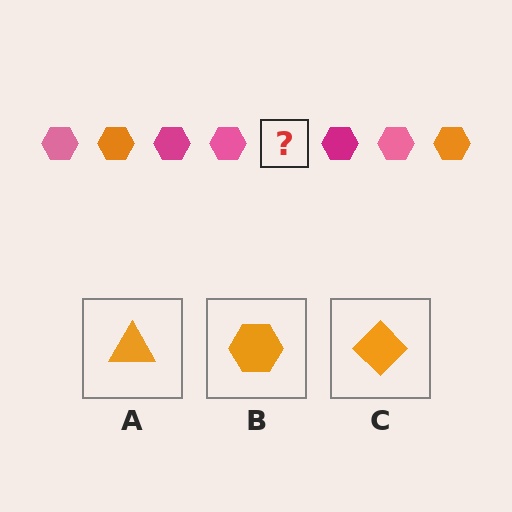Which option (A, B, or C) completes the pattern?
B.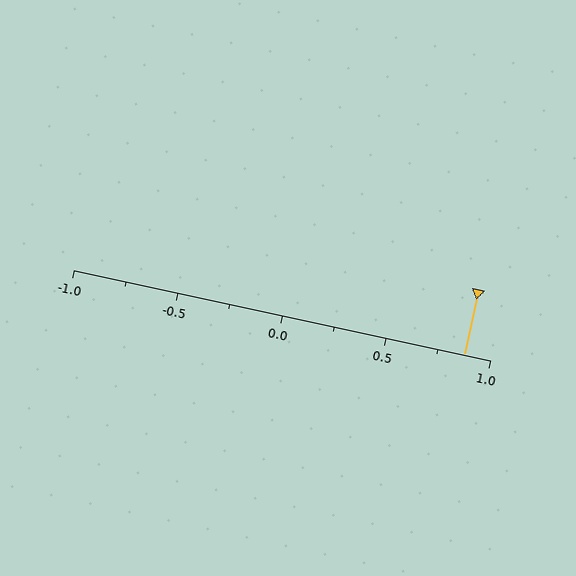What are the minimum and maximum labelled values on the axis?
The axis runs from -1.0 to 1.0.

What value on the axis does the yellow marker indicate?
The marker indicates approximately 0.88.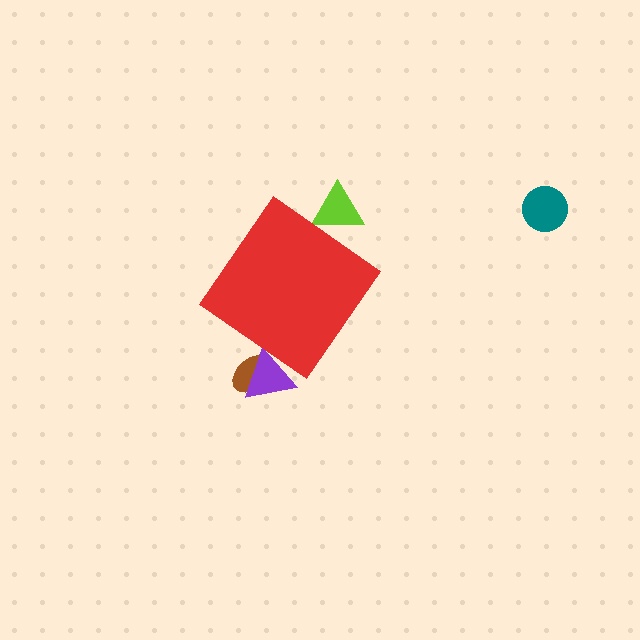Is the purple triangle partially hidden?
Yes, the purple triangle is partially hidden behind the red diamond.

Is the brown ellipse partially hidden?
Yes, the brown ellipse is partially hidden behind the red diamond.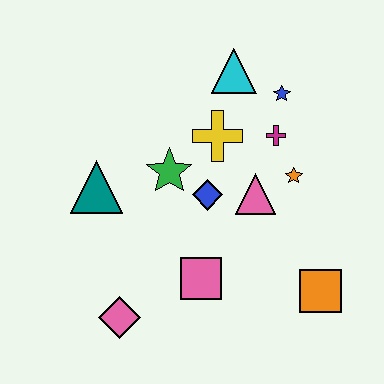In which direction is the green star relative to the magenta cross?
The green star is to the left of the magenta cross.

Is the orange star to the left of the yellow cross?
No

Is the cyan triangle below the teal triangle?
No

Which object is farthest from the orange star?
The pink diamond is farthest from the orange star.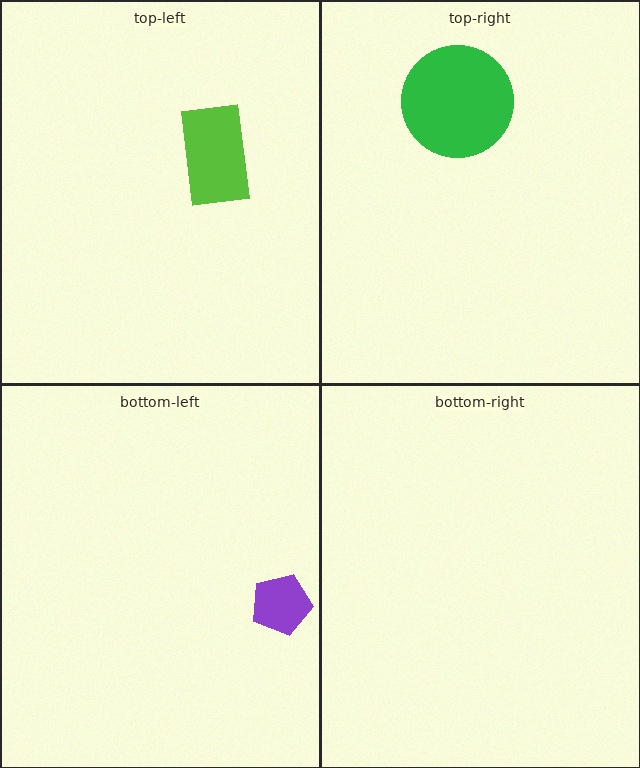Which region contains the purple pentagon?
The bottom-left region.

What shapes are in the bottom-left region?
The purple pentagon.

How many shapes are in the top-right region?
1.